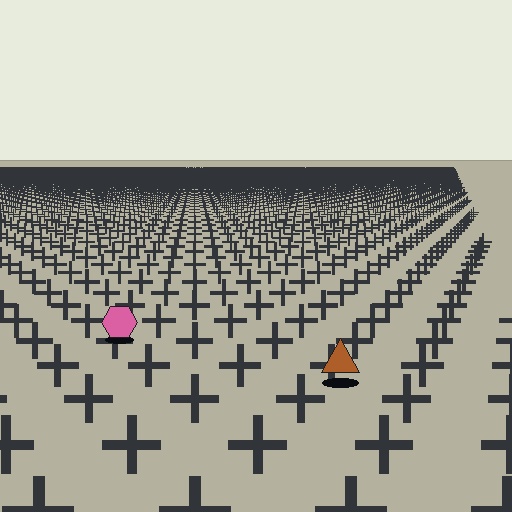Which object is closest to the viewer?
The brown triangle is closest. The texture marks near it are larger and more spread out.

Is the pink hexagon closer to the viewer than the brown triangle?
No. The brown triangle is closer — you can tell from the texture gradient: the ground texture is coarser near it.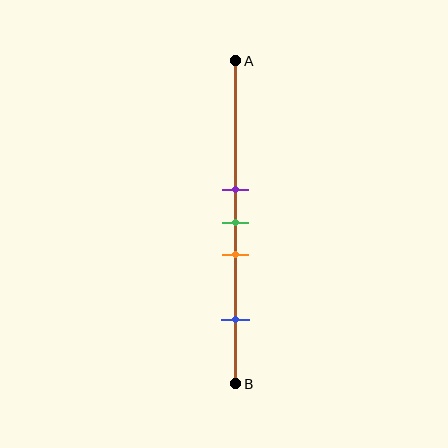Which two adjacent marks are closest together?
The purple and green marks are the closest adjacent pair.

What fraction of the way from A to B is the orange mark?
The orange mark is approximately 60% (0.6) of the way from A to B.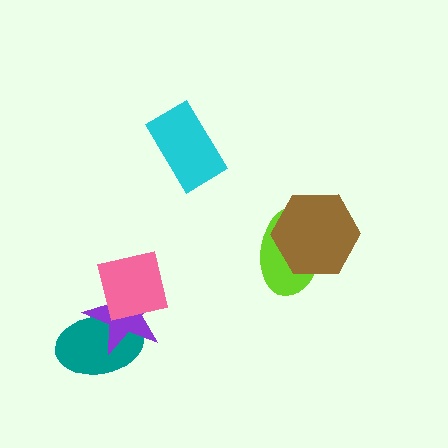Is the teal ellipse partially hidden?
Yes, it is partially covered by another shape.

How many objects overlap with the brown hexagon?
1 object overlaps with the brown hexagon.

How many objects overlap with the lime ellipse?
1 object overlaps with the lime ellipse.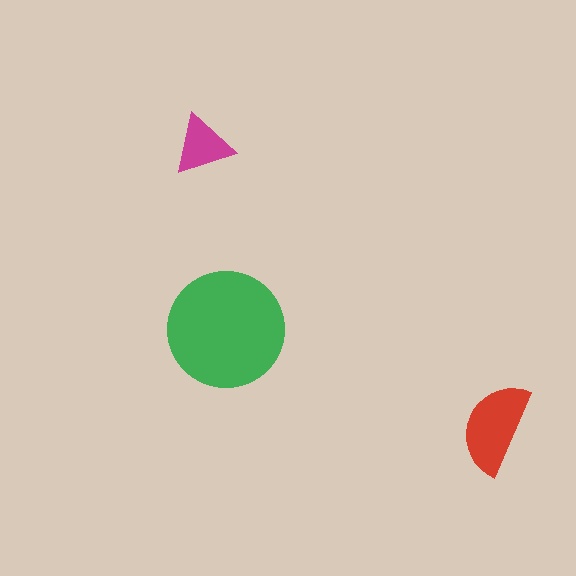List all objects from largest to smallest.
The green circle, the red semicircle, the magenta triangle.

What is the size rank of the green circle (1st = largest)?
1st.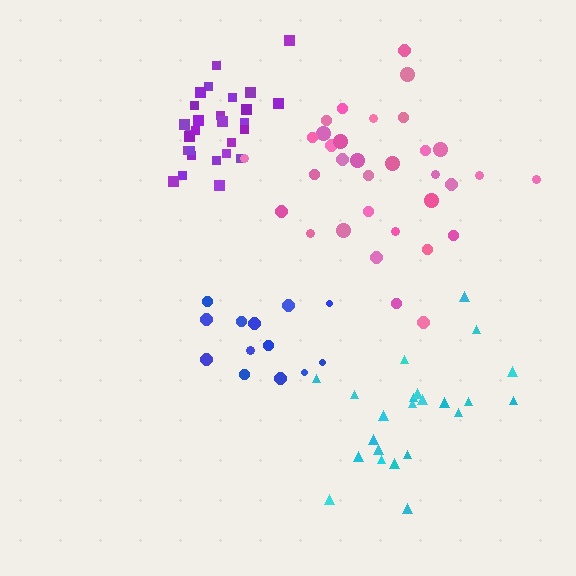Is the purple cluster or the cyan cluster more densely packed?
Purple.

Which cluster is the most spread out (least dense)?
Blue.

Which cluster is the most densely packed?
Purple.